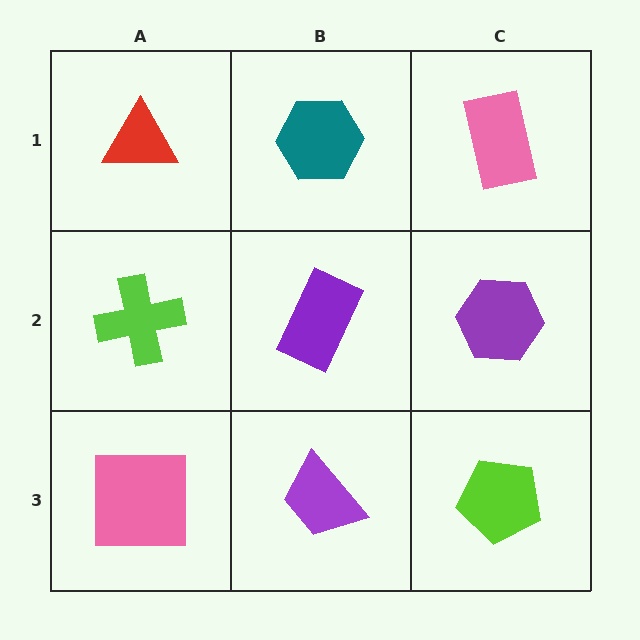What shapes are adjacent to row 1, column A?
A lime cross (row 2, column A), a teal hexagon (row 1, column B).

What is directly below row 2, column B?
A purple trapezoid.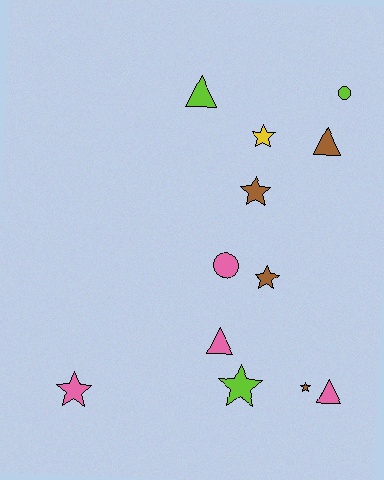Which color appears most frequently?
Brown, with 4 objects.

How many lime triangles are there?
There is 1 lime triangle.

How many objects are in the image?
There are 12 objects.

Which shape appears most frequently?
Star, with 6 objects.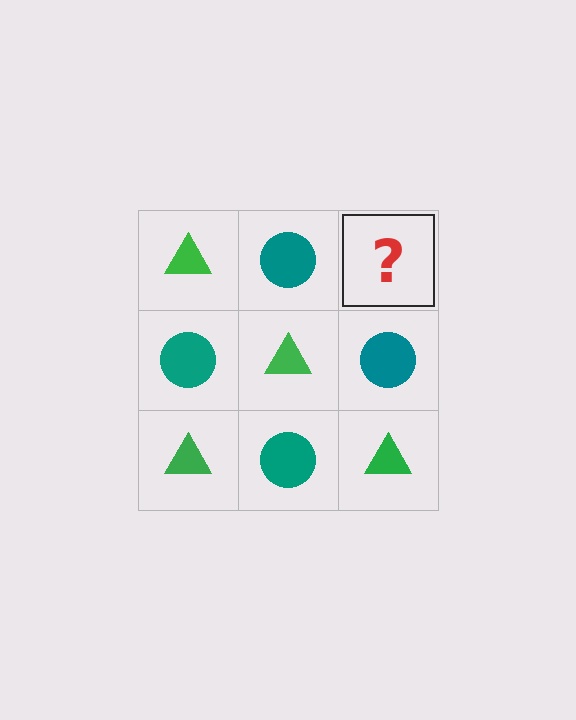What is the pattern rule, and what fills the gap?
The rule is that it alternates green triangle and teal circle in a checkerboard pattern. The gap should be filled with a green triangle.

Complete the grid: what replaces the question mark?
The question mark should be replaced with a green triangle.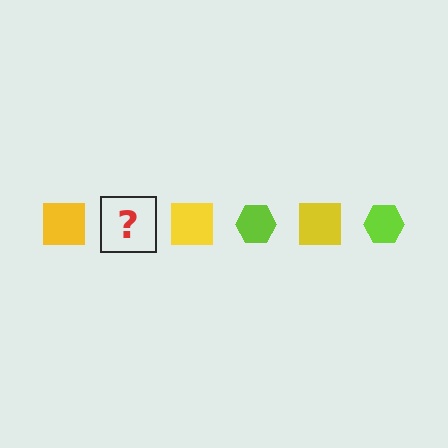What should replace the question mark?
The question mark should be replaced with a lime hexagon.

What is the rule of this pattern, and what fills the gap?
The rule is that the pattern alternates between yellow square and lime hexagon. The gap should be filled with a lime hexagon.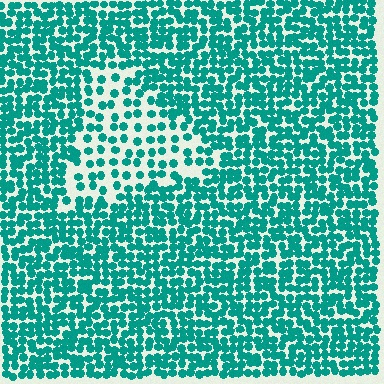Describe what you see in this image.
The image contains small teal elements arranged at two different densities. A triangle-shaped region is visible where the elements are less densely packed than the surrounding area.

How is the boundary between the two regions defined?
The boundary is defined by a change in element density (approximately 2.1x ratio). All elements are the same color, size, and shape.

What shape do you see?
I see a triangle.